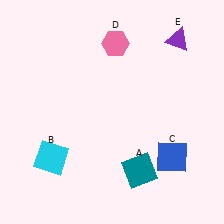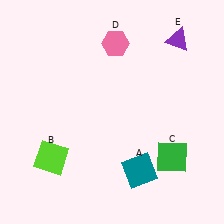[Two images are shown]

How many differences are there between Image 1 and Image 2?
There are 2 differences between the two images.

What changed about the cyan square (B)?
In Image 1, B is cyan. In Image 2, it changed to lime.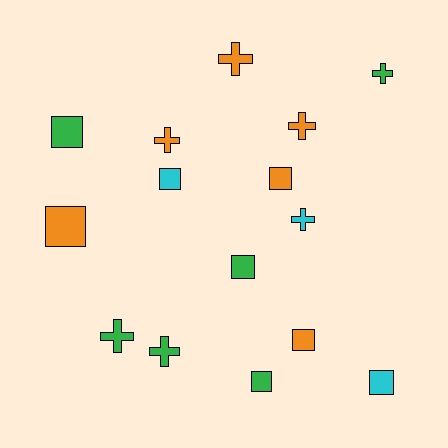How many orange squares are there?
There are 3 orange squares.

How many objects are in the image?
There are 15 objects.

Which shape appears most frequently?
Square, with 8 objects.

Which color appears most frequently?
Green, with 6 objects.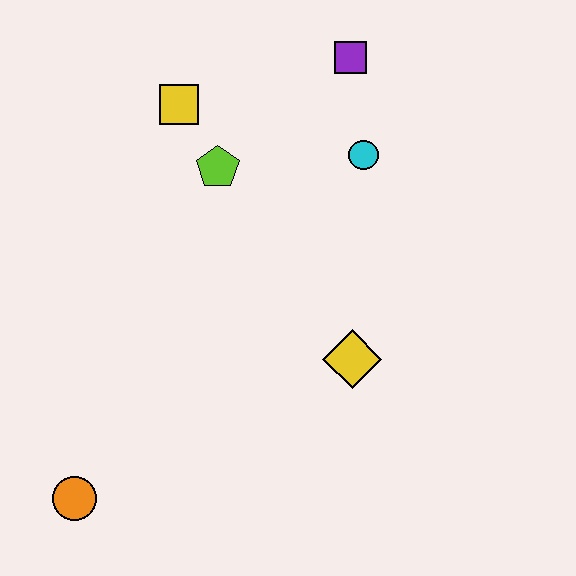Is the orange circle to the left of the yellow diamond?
Yes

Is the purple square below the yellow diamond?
No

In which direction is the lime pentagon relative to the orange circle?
The lime pentagon is above the orange circle.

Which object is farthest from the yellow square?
The orange circle is farthest from the yellow square.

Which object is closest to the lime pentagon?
The yellow square is closest to the lime pentagon.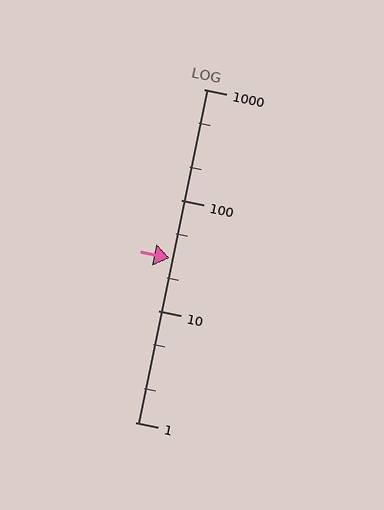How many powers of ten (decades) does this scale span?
The scale spans 3 decades, from 1 to 1000.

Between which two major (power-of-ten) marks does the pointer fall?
The pointer is between 10 and 100.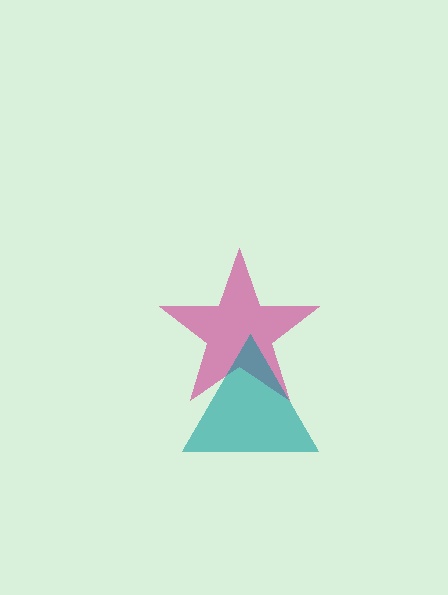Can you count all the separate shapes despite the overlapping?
Yes, there are 2 separate shapes.